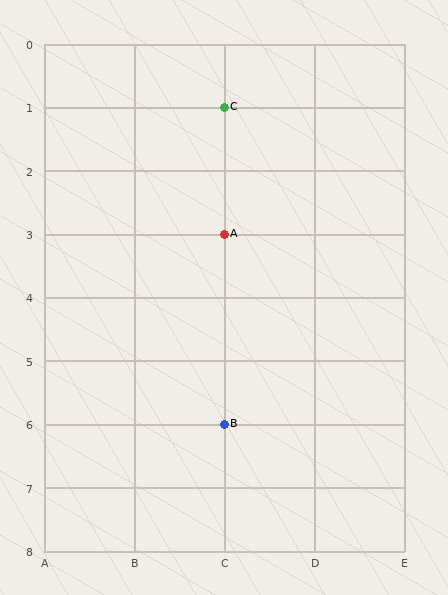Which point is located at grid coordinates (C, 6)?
Point B is at (C, 6).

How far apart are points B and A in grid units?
Points B and A are 3 rows apart.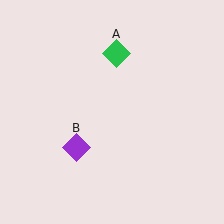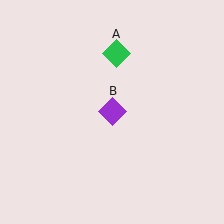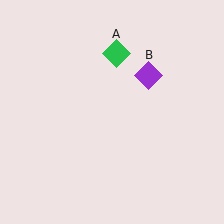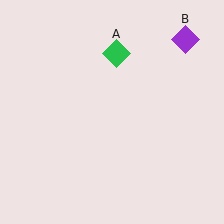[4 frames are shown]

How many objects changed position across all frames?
1 object changed position: purple diamond (object B).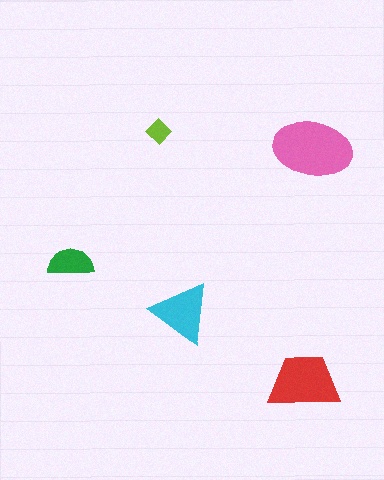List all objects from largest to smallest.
The pink ellipse, the red trapezoid, the cyan triangle, the green semicircle, the lime diamond.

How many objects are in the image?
There are 5 objects in the image.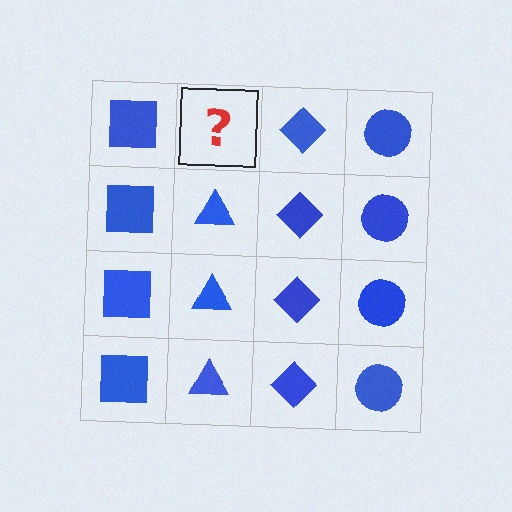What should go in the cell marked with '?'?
The missing cell should contain a blue triangle.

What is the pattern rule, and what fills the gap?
The rule is that each column has a consistent shape. The gap should be filled with a blue triangle.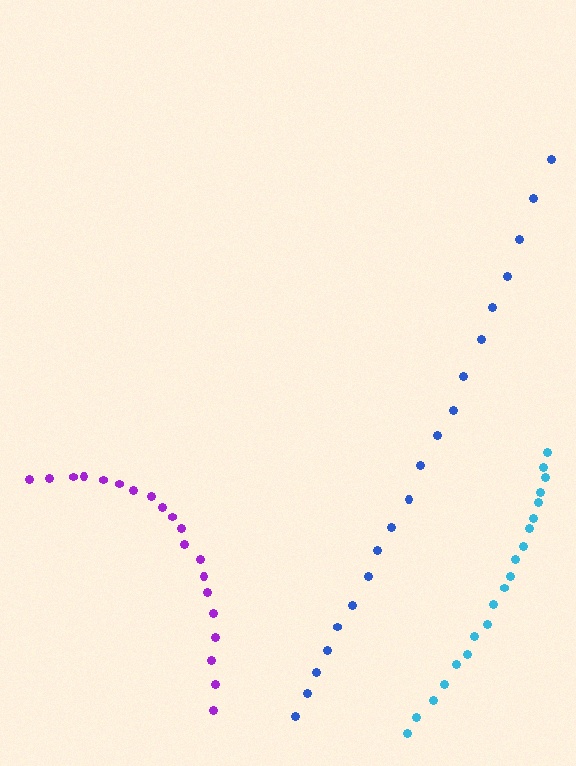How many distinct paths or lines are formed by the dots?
There are 3 distinct paths.